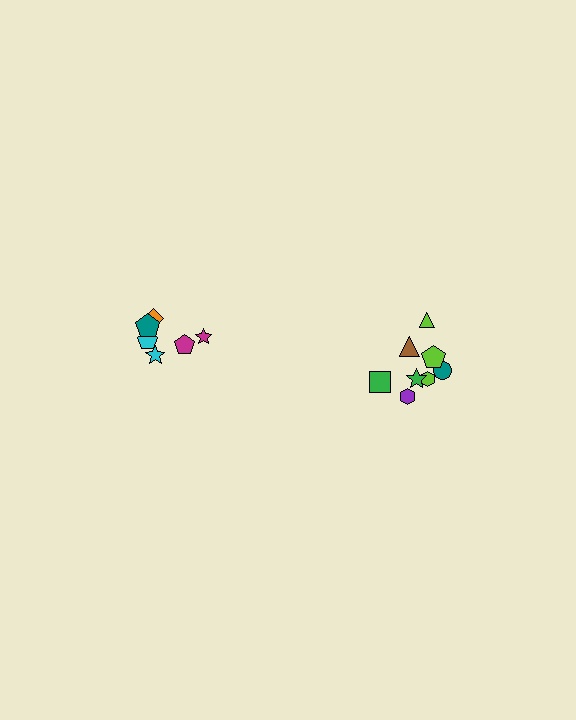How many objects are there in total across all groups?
There are 14 objects.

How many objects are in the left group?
There are 6 objects.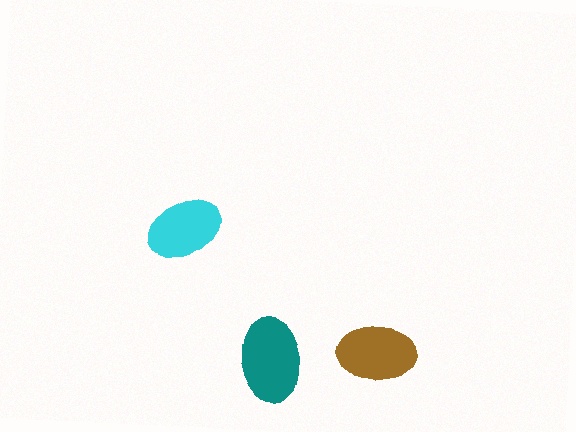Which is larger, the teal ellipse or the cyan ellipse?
The teal one.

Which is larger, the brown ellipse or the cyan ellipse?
The brown one.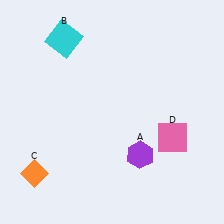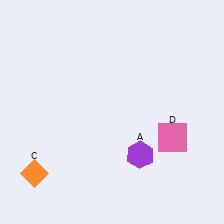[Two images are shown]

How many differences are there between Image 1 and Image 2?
There is 1 difference between the two images.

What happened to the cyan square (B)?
The cyan square (B) was removed in Image 2. It was in the top-left area of Image 1.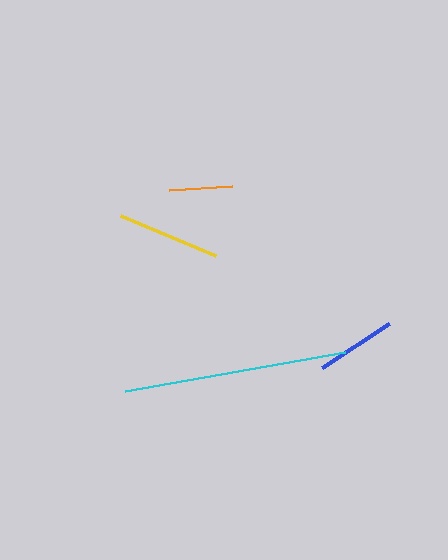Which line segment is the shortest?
The orange line is the shortest at approximately 63 pixels.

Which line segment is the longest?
The cyan line is the longest at approximately 223 pixels.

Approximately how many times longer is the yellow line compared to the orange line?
The yellow line is approximately 1.6 times the length of the orange line.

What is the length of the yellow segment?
The yellow segment is approximately 103 pixels long.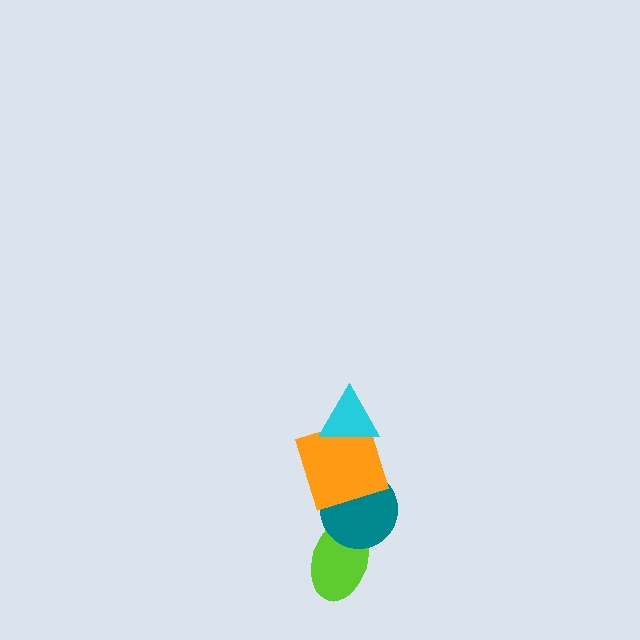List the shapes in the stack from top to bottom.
From top to bottom: the cyan triangle, the orange square, the teal circle, the lime ellipse.